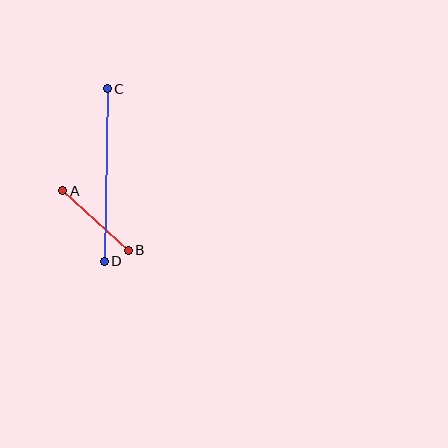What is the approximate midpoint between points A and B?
The midpoint is at approximately (96, 220) pixels.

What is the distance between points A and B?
The distance is approximately 88 pixels.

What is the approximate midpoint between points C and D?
The midpoint is at approximately (106, 175) pixels.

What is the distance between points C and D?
The distance is approximately 173 pixels.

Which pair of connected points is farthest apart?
Points C and D are farthest apart.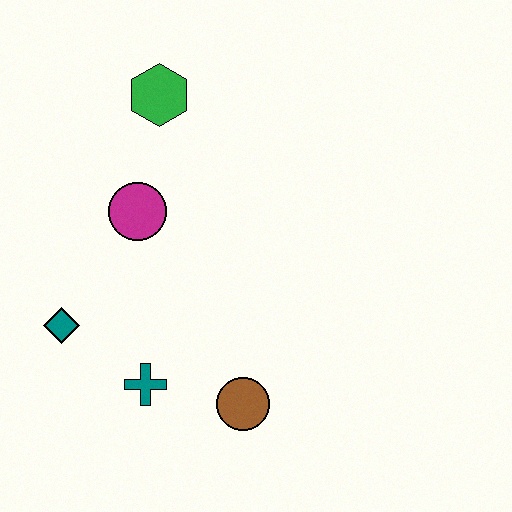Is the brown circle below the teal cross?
Yes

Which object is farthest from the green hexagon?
The brown circle is farthest from the green hexagon.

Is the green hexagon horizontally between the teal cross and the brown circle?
Yes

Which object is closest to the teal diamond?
The teal cross is closest to the teal diamond.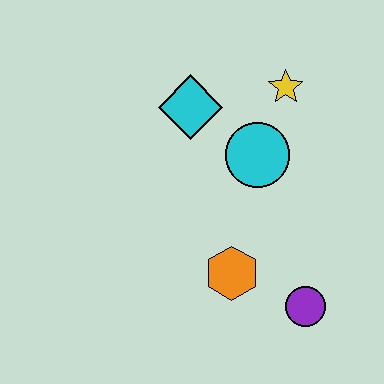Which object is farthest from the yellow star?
The purple circle is farthest from the yellow star.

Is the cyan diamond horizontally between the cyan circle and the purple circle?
No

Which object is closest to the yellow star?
The cyan circle is closest to the yellow star.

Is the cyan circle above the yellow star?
No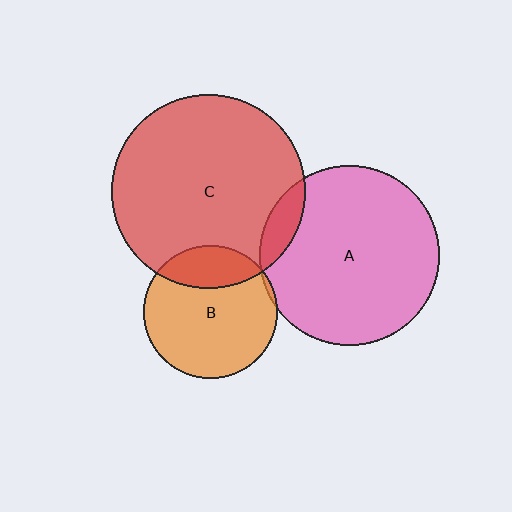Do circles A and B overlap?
Yes.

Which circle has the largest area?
Circle C (red).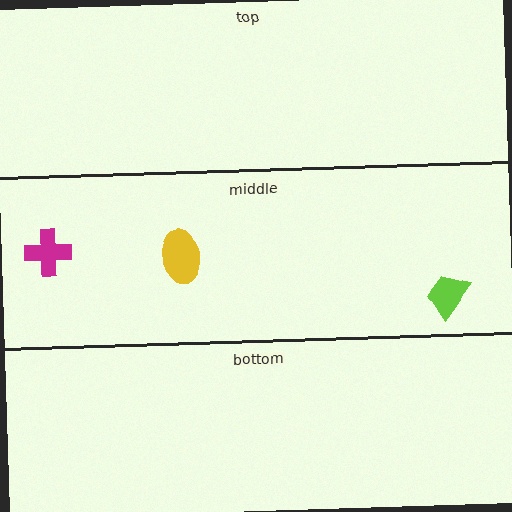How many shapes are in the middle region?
3.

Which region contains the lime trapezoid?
The middle region.